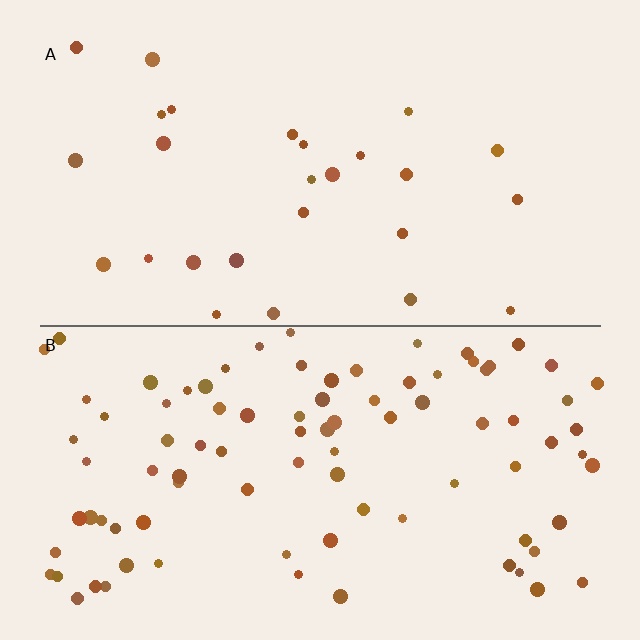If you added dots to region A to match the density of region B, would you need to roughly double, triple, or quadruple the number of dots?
Approximately triple.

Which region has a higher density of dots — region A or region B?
B (the bottom).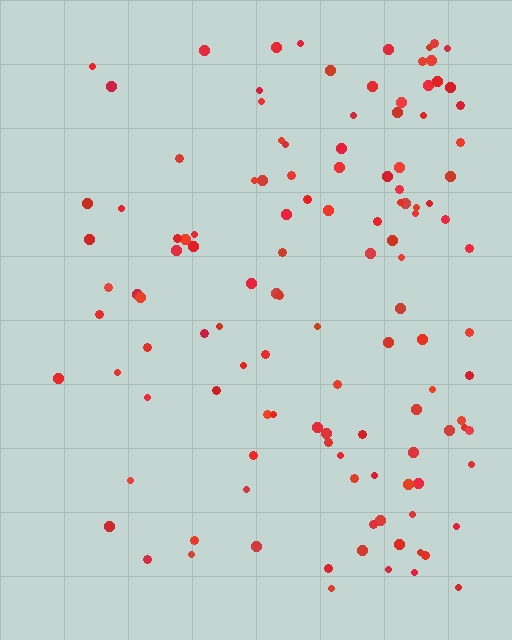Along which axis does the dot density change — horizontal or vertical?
Horizontal.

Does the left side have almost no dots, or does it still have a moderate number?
Still a moderate number, just noticeably fewer than the right.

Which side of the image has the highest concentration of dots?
The right.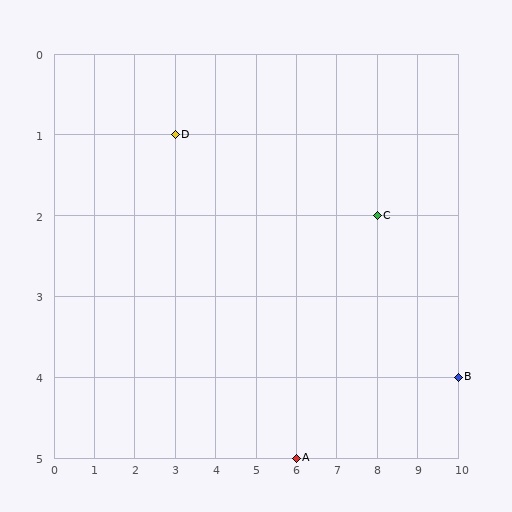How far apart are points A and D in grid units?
Points A and D are 3 columns and 4 rows apart (about 5.0 grid units diagonally).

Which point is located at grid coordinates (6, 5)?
Point A is at (6, 5).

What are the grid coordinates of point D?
Point D is at grid coordinates (3, 1).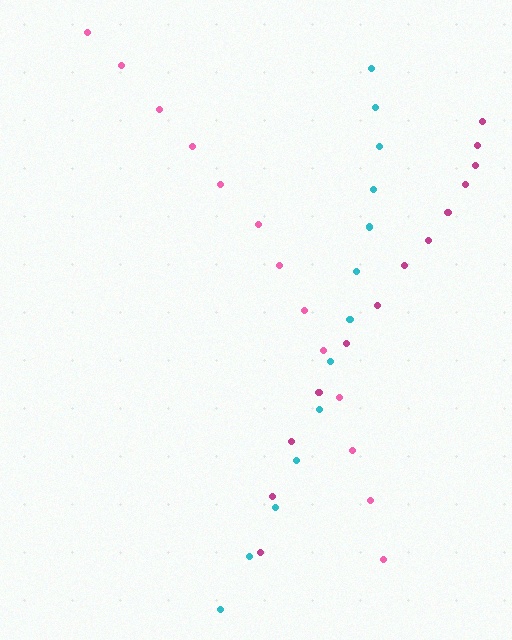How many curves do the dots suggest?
There are 3 distinct paths.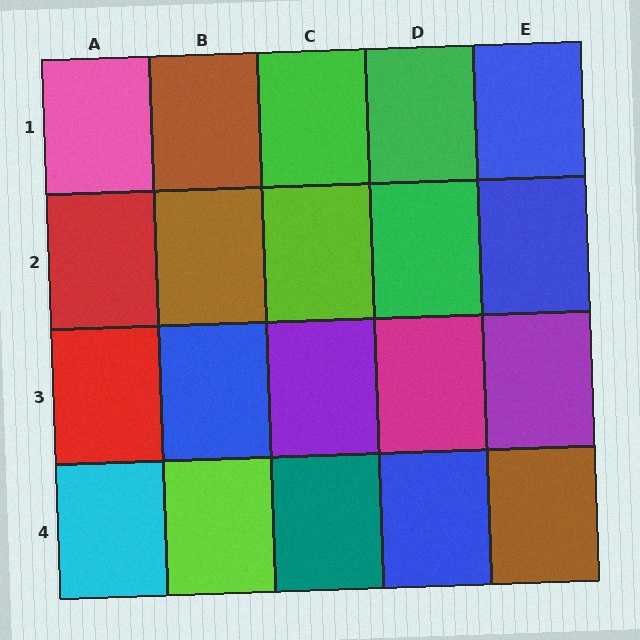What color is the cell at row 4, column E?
Brown.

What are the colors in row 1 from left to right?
Pink, brown, green, green, blue.